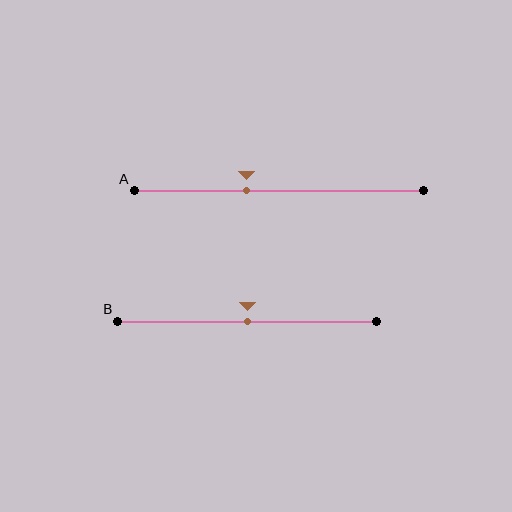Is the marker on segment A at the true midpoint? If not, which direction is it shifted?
No, the marker on segment A is shifted to the left by about 11% of the segment length.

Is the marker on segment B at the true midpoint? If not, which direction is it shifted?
Yes, the marker on segment B is at the true midpoint.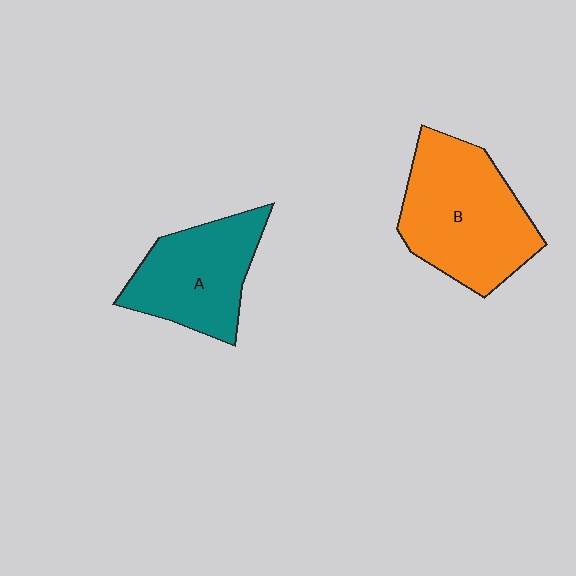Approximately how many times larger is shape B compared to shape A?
Approximately 1.3 times.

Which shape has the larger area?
Shape B (orange).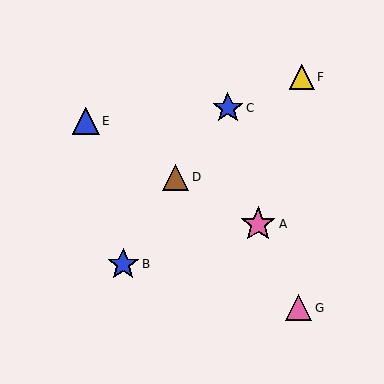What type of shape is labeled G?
Shape G is a pink triangle.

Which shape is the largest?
The pink star (labeled A) is the largest.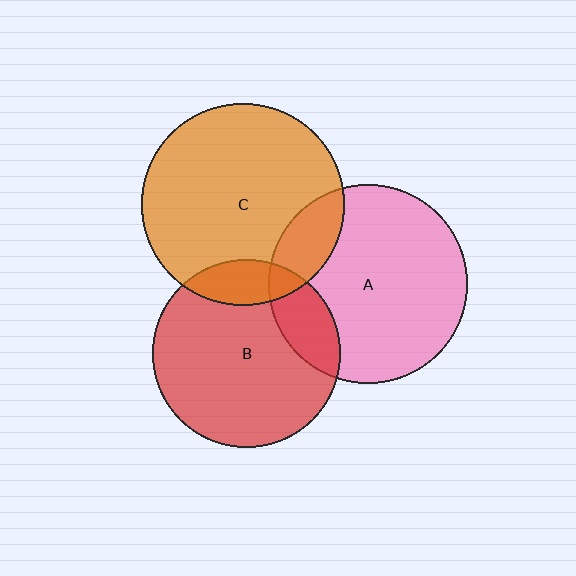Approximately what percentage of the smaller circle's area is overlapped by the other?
Approximately 15%.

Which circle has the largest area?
Circle C (orange).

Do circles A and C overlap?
Yes.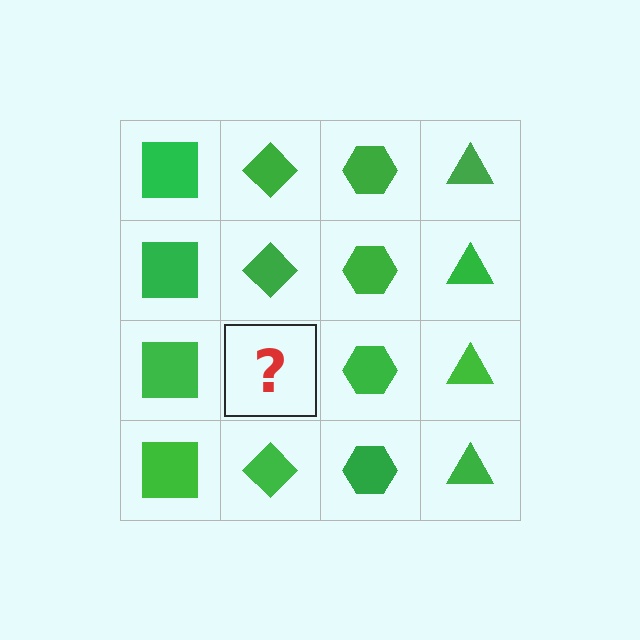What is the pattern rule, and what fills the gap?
The rule is that each column has a consistent shape. The gap should be filled with a green diamond.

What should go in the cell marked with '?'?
The missing cell should contain a green diamond.